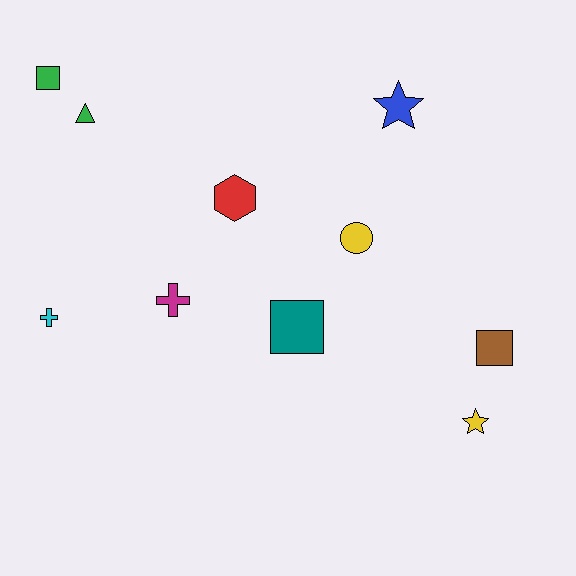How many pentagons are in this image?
There are no pentagons.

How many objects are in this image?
There are 10 objects.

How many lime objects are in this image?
There are no lime objects.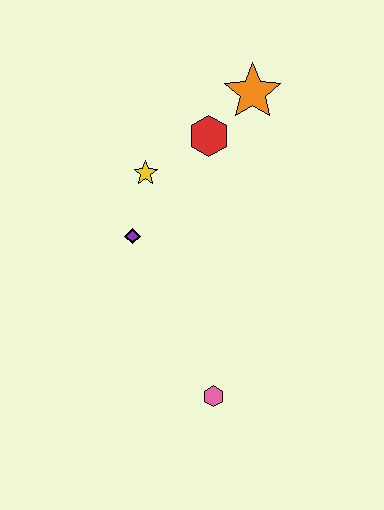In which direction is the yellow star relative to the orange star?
The yellow star is to the left of the orange star.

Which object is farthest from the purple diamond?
The orange star is farthest from the purple diamond.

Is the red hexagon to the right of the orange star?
No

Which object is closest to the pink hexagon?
The purple diamond is closest to the pink hexagon.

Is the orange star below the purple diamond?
No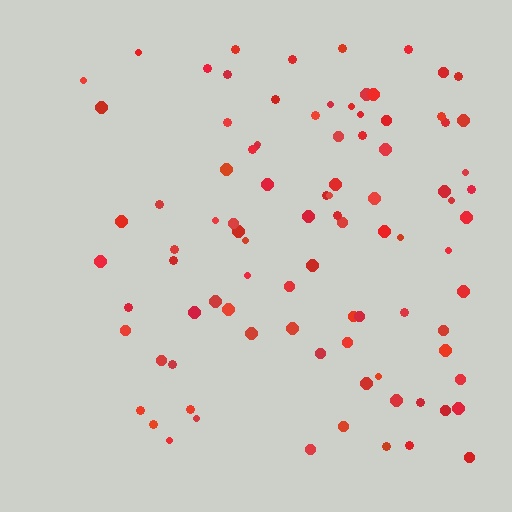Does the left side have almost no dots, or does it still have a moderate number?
Still a moderate number, just noticeably fewer than the right.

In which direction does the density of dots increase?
From left to right, with the right side densest.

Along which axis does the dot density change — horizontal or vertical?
Horizontal.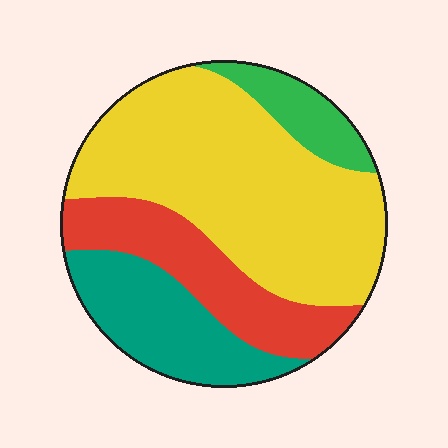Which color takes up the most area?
Yellow, at roughly 50%.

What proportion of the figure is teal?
Teal takes up about one fifth (1/5) of the figure.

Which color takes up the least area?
Green, at roughly 10%.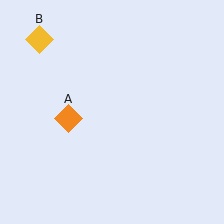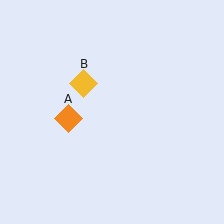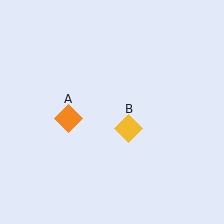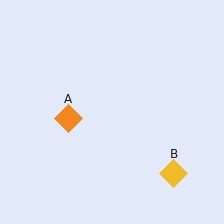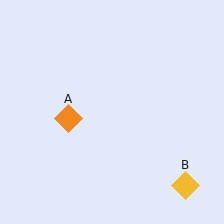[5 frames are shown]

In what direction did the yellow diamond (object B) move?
The yellow diamond (object B) moved down and to the right.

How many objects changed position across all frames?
1 object changed position: yellow diamond (object B).